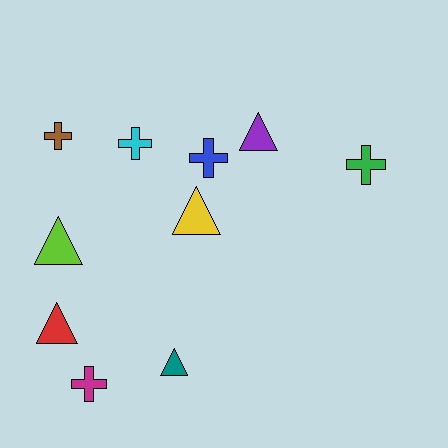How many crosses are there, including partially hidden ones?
There are 5 crosses.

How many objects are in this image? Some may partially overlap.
There are 10 objects.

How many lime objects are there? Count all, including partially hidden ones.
There is 1 lime object.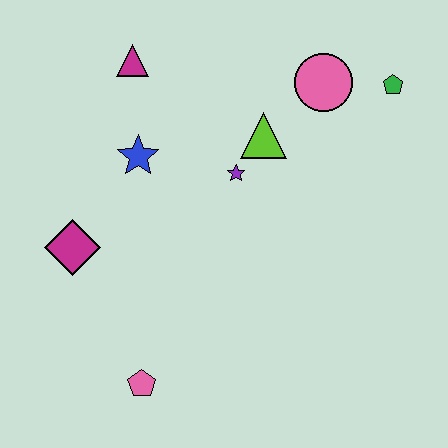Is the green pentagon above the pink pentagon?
Yes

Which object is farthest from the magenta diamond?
The green pentagon is farthest from the magenta diamond.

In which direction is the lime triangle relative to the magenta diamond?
The lime triangle is to the right of the magenta diamond.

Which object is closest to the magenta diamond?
The blue star is closest to the magenta diamond.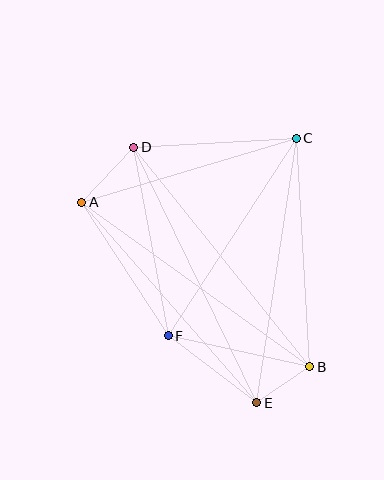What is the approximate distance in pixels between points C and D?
The distance between C and D is approximately 163 pixels.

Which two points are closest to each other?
Points B and E are closest to each other.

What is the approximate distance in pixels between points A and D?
The distance between A and D is approximately 76 pixels.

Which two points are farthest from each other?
Points D and E are farthest from each other.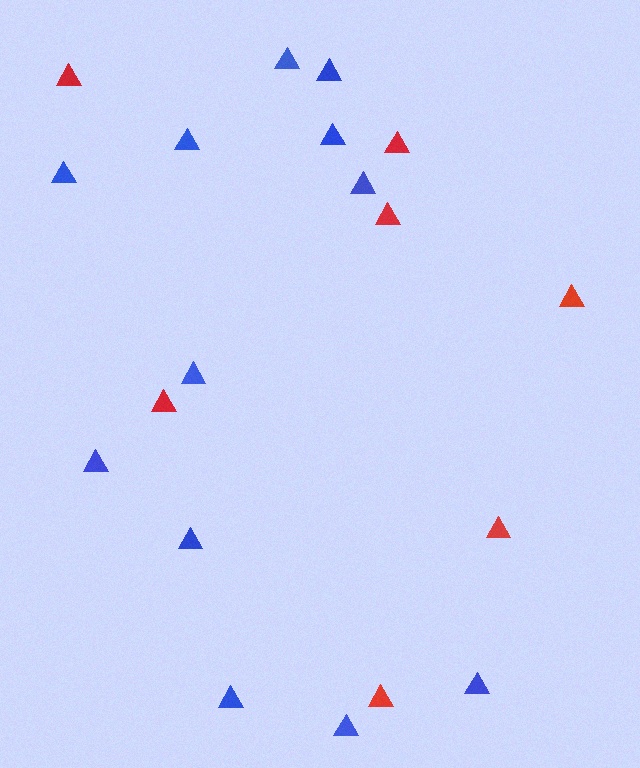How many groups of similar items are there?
There are 2 groups: one group of red triangles (7) and one group of blue triangles (12).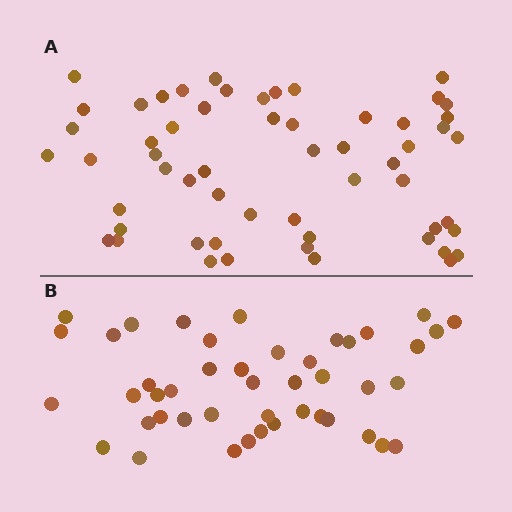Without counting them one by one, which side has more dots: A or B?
Region A (the top region) has more dots.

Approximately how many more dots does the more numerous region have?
Region A has roughly 12 or so more dots than region B.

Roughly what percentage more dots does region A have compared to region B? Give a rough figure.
About 25% more.